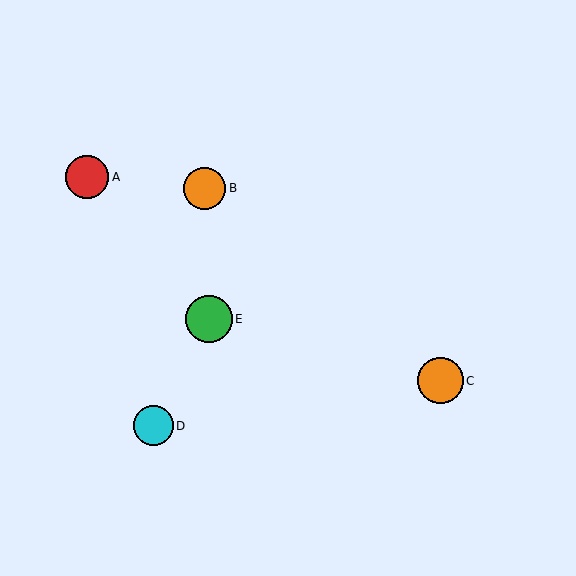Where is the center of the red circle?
The center of the red circle is at (87, 177).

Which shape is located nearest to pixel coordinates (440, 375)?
The orange circle (labeled C) at (440, 381) is nearest to that location.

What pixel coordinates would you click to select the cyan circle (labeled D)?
Click at (154, 426) to select the cyan circle D.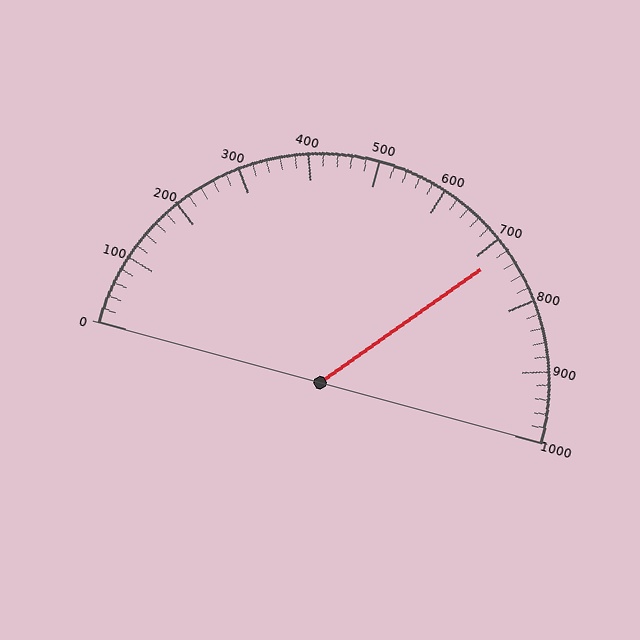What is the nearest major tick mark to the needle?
The nearest major tick mark is 700.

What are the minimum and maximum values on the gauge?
The gauge ranges from 0 to 1000.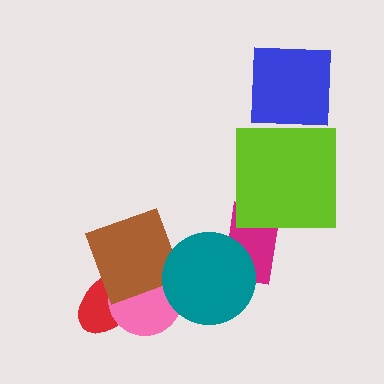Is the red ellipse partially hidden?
Yes, it is partially covered by another shape.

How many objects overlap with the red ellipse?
2 objects overlap with the red ellipse.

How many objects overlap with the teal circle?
2 objects overlap with the teal circle.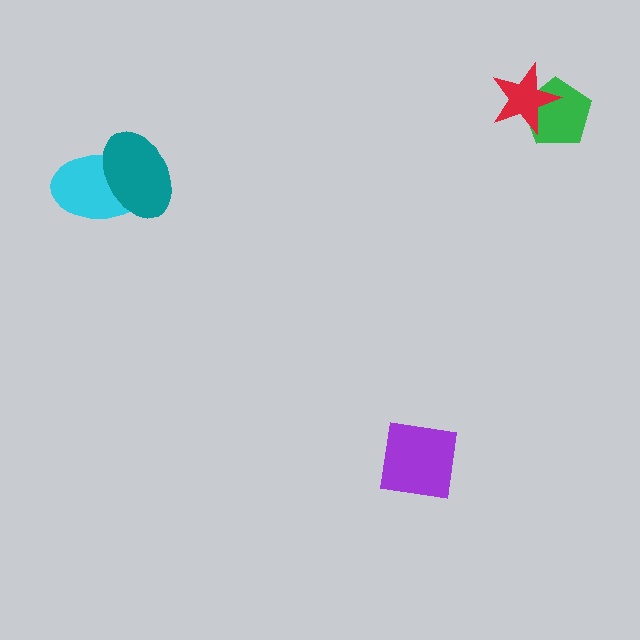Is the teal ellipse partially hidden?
No, no other shape covers it.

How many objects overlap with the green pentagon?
1 object overlaps with the green pentagon.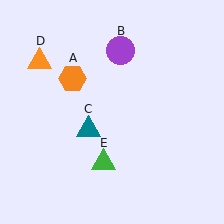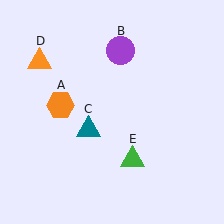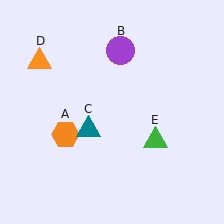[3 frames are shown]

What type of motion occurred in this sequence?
The orange hexagon (object A), green triangle (object E) rotated counterclockwise around the center of the scene.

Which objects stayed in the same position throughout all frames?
Purple circle (object B) and teal triangle (object C) and orange triangle (object D) remained stationary.